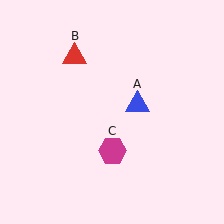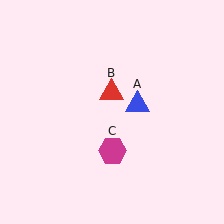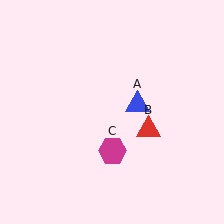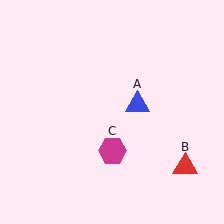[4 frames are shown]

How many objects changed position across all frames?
1 object changed position: red triangle (object B).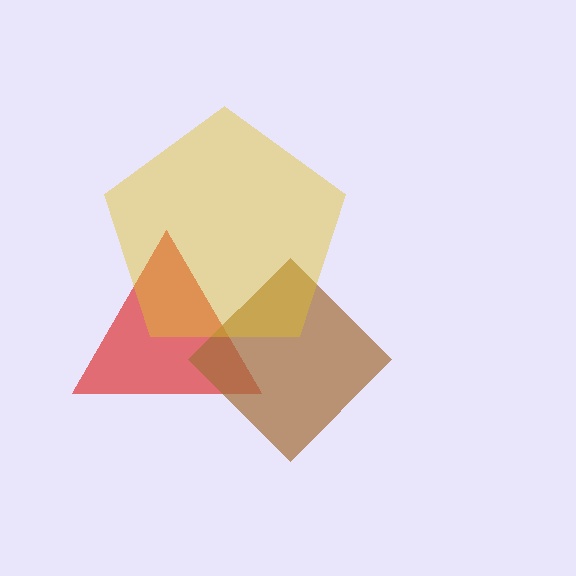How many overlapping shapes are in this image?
There are 3 overlapping shapes in the image.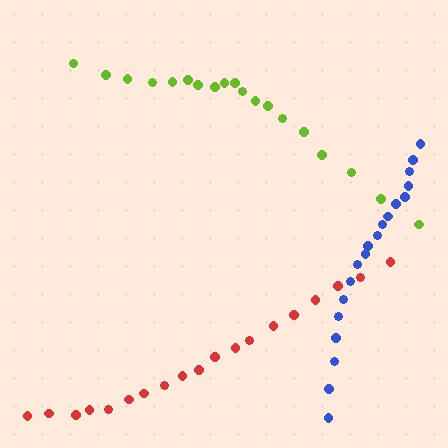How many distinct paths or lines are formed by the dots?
There are 3 distinct paths.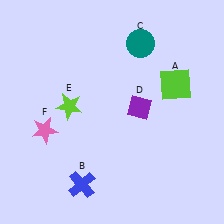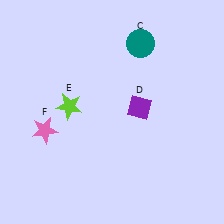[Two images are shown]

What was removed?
The lime square (A), the blue cross (B) were removed in Image 2.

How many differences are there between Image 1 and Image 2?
There are 2 differences between the two images.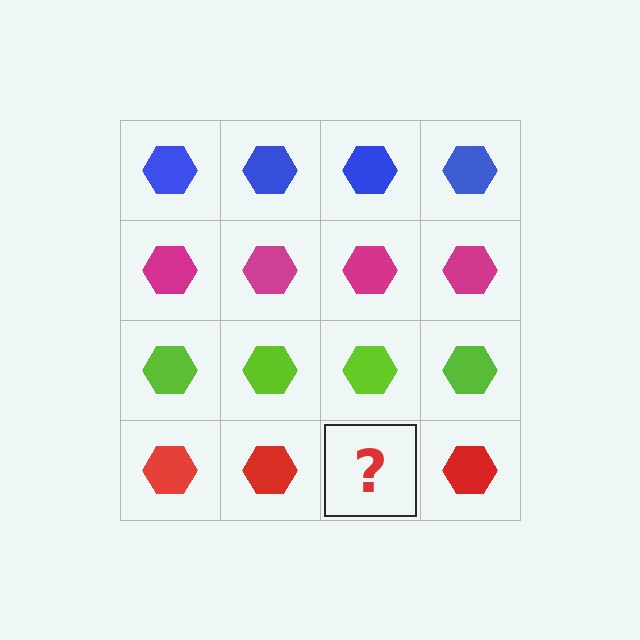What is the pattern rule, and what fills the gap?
The rule is that each row has a consistent color. The gap should be filled with a red hexagon.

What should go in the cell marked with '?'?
The missing cell should contain a red hexagon.